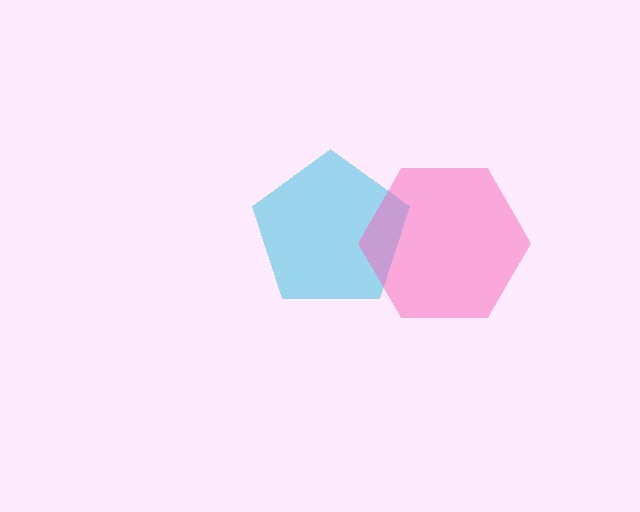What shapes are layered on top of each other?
The layered shapes are: a cyan pentagon, a pink hexagon.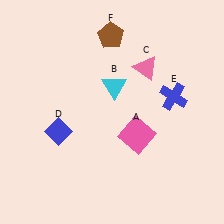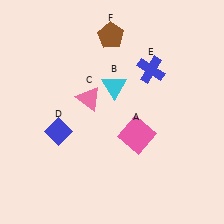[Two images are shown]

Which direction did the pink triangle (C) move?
The pink triangle (C) moved left.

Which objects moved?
The objects that moved are: the pink triangle (C), the blue cross (E).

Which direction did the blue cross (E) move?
The blue cross (E) moved up.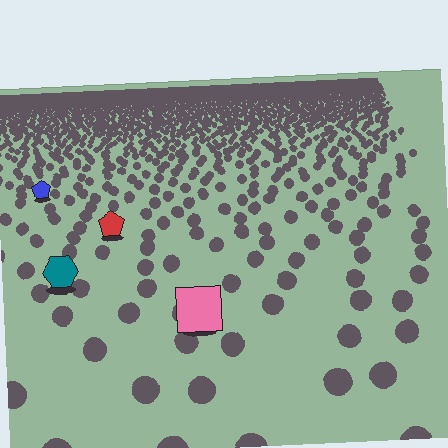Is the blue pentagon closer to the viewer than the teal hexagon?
No. The teal hexagon is closer — you can tell from the texture gradient: the ground texture is coarser near it.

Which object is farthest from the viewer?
The blue pentagon is farthest from the viewer. It appears smaller and the ground texture around it is denser.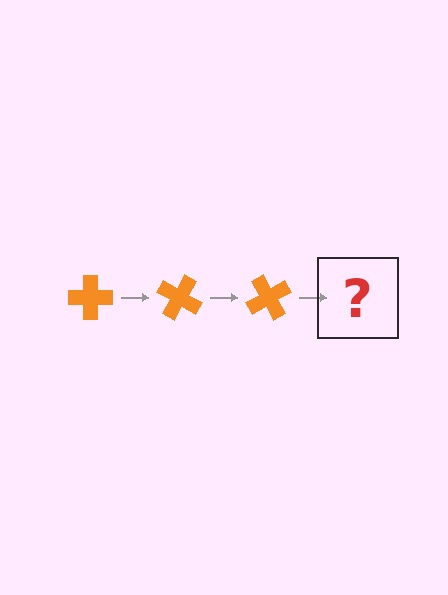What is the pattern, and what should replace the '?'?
The pattern is that the cross rotates 30 degrees each step. The '?' should be an orange cross rotated 90 degrees.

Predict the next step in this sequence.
The next step is an orange cross rotated 90 degrees.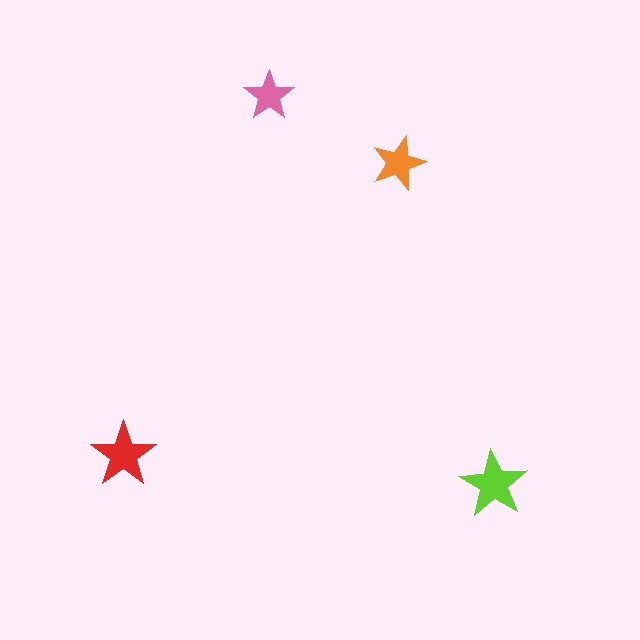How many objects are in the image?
There are 4 objects in the image.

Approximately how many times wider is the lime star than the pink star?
About 1.5 times wider.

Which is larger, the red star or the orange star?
The red one.